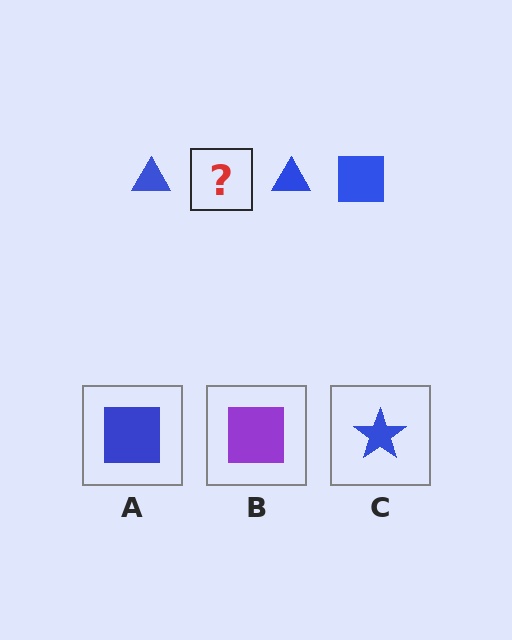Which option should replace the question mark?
Option A.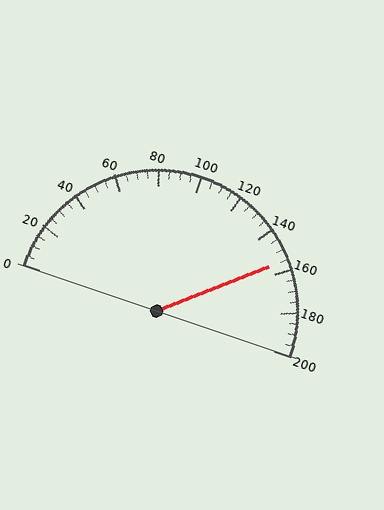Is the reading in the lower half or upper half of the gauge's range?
The reading is in the upper half of the range (0 to 200).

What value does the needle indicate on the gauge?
The needle indicates approximately 155.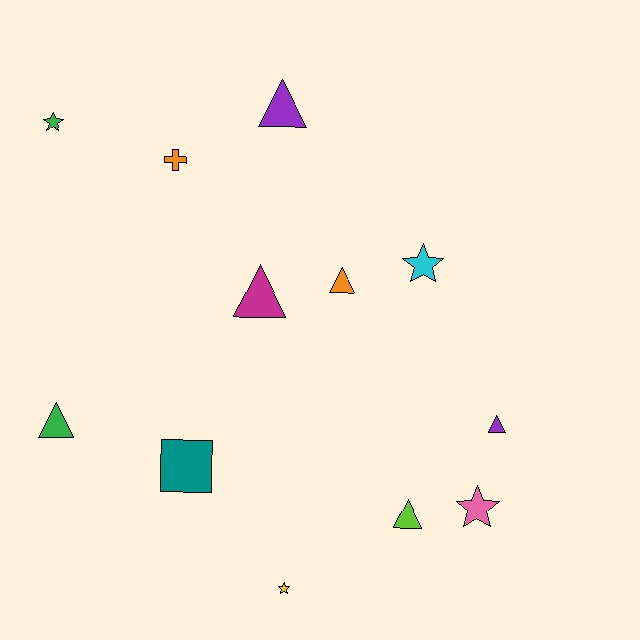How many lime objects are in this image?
There is 1 lime object.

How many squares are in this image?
There is 1 square.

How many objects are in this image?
There are 12 objects.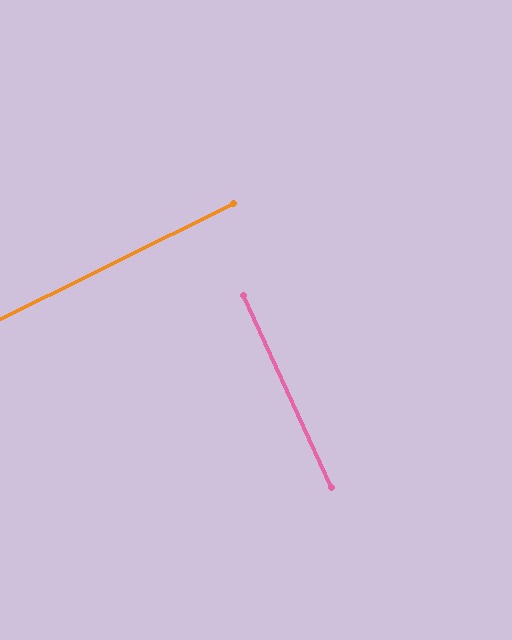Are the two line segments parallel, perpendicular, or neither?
Perpendicular — they meet at approximately 88°.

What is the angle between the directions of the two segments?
Approximately 88 degrees.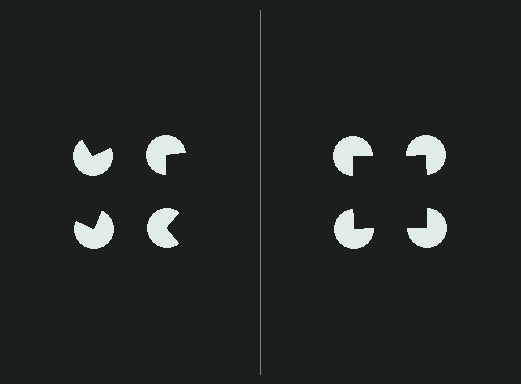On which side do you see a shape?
An illusory square appears on the right side. On the left side the wedge cuts are rotated, so no coherent shape forms.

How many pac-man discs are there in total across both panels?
8 — 4 on each side.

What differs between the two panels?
The pac-man discs are positioned identically on both sides; only the wedge orientations differ. On the right they align to a square; on the left they are misaligned.